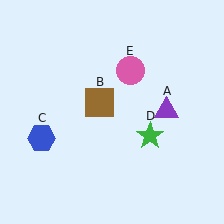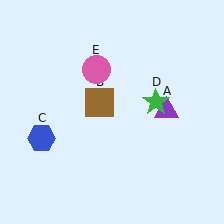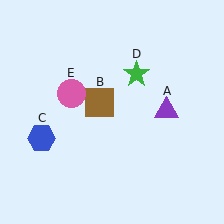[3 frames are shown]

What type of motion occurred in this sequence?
The green star (object D), pink circle (object E) rotated counterclockwise around the center of the scene.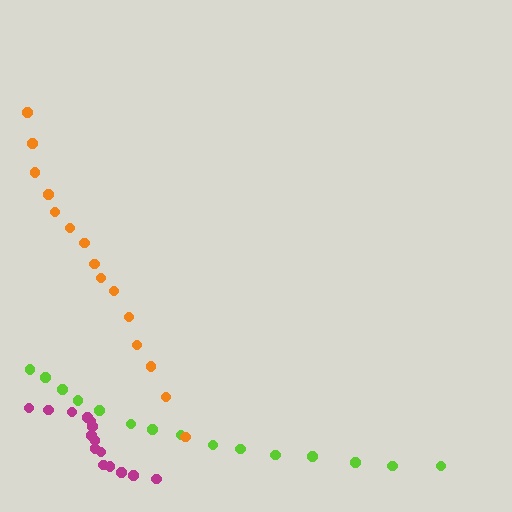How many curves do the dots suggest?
There are 3 distinct paths.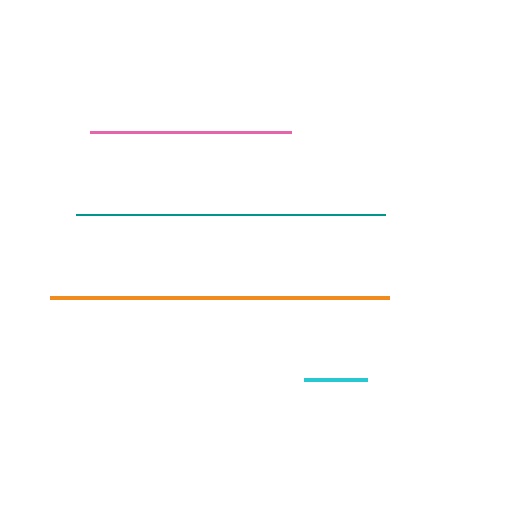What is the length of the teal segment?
The teal segment is approximately 309 pixels long.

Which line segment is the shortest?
The cyan line is the shortest at approximately 63 pixels.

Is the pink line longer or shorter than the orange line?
The orange line is longer than the pink line.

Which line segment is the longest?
The orange line is the longest at approximately 339 pixels.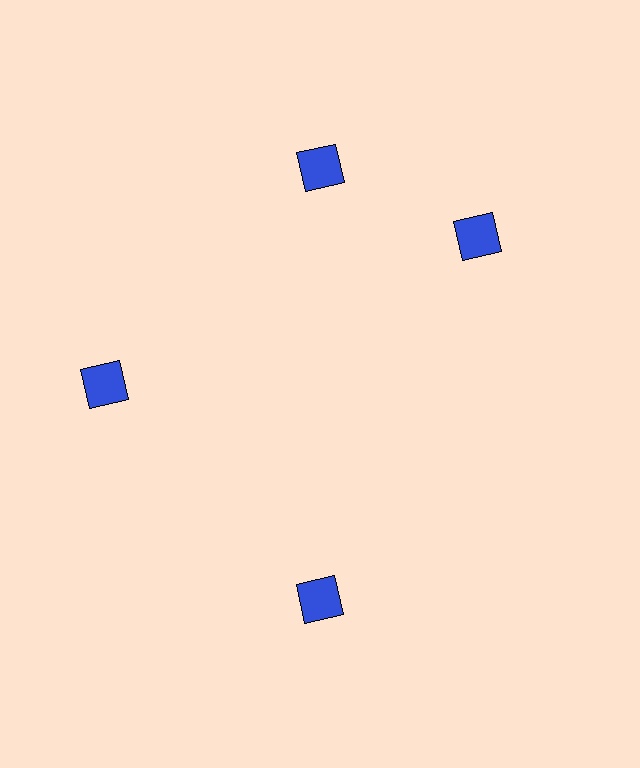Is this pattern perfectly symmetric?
No. The 4 blue squares are arranged in a ring, but one element near the 3 o'clock position is rotated out of alignment along the ring, breaking the 4-fold rotational symmetry.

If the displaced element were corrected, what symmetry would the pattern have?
It would have 4-fold rotational symmetry — the pattern would map onto itself every 90 degrees.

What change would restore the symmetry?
The symmetry would be restored by rotating it back into even spacing with its neighbors so that all 4 squares sit at equal angles and equal distance from the center.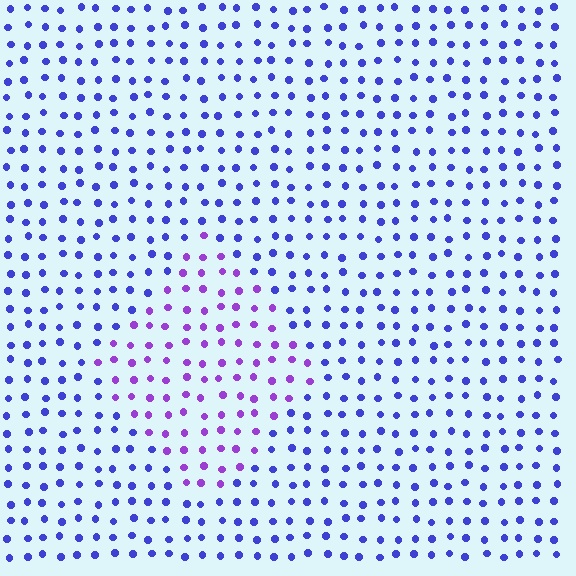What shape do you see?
I see a diamond.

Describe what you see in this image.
The image is filled with small blue elements in a uniform arrangement. A diamond-shaped region is visible where the elements are tinted to a slightly different hue, forming a subtle color boundary.